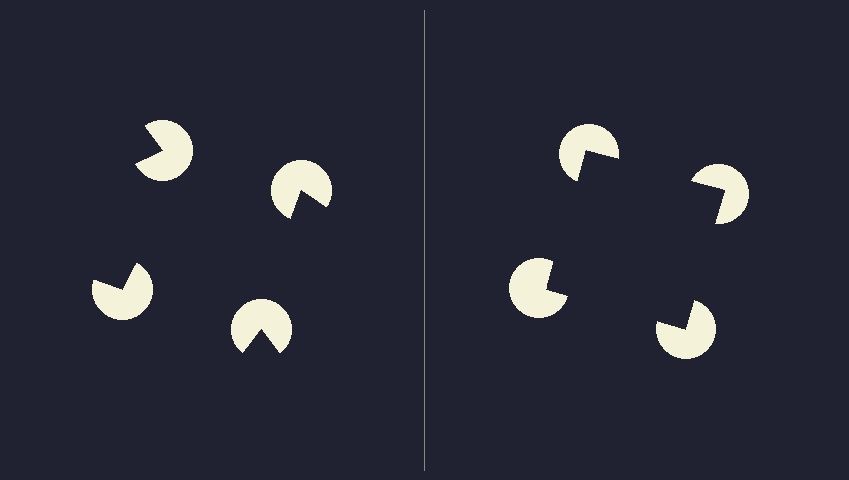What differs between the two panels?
The pac-man discs are positioned identically on both sides; only the wedge orientations differ. On the right they align to a square; on the left they are misaligned.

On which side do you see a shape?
An illusory square appears on the right side. On the left side the wedge cuts are rotated, so no coherent shape forms.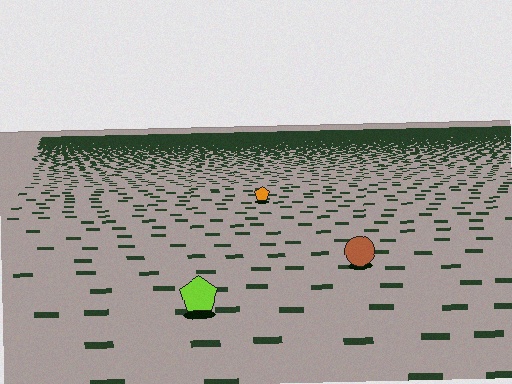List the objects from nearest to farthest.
From nearest to farthest: the lime pentagon, the brown circle, the orange pentagon.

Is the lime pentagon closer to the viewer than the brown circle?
Yes. The lime pentagon is closer — you can tell from the texture gradient: the ground texture is coarser near it.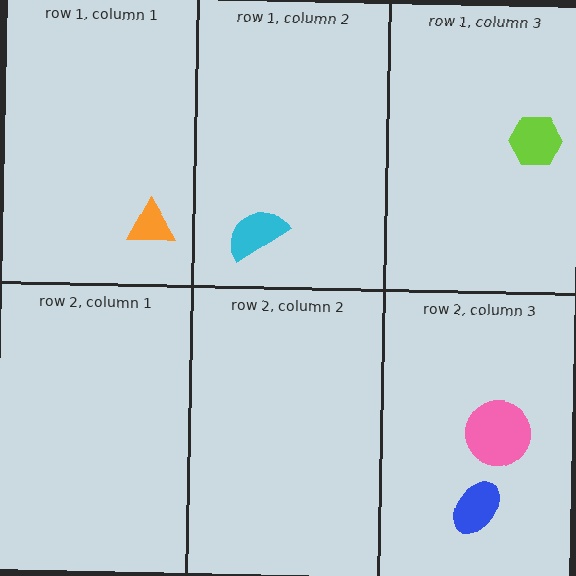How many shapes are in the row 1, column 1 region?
1.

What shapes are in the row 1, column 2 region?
The cyan semicircle.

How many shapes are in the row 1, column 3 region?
1.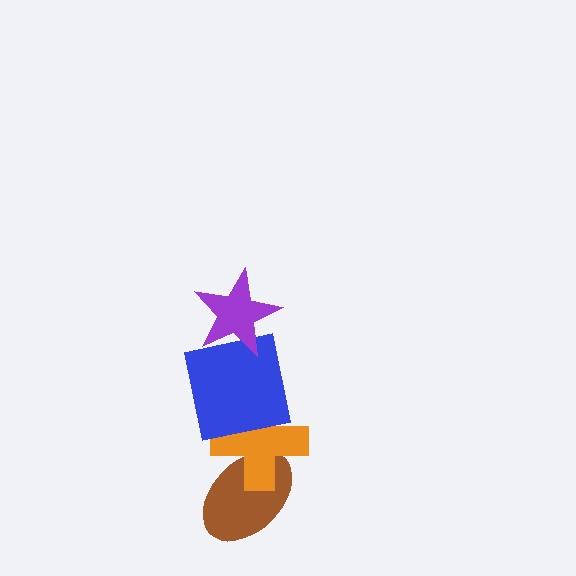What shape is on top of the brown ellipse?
The orange cross is on top of the brown ellipse.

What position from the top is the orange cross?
The orange cross is 3rd from the top.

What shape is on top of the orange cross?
The blue square is on top of the orange cross.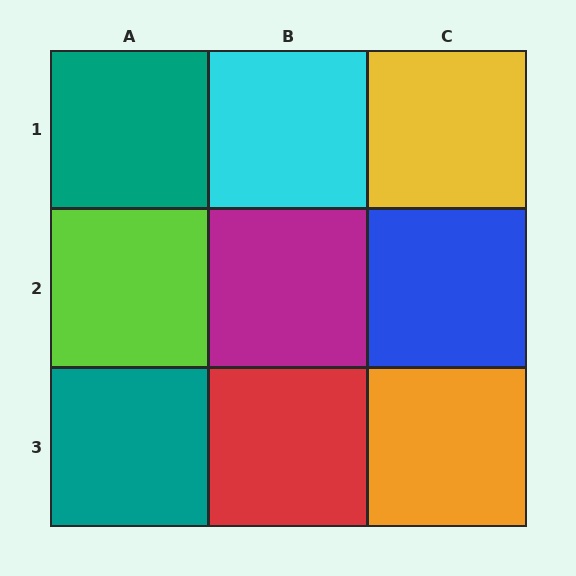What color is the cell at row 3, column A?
Teal.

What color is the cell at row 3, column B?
Red.